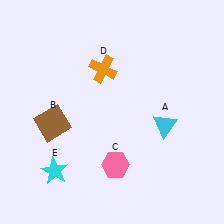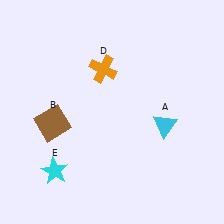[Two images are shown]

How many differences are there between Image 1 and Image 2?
There is 1 difference between the two images.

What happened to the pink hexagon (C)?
The pink hexagon (C) was removed in Image 2. It was in the bottom-right area of Image 1.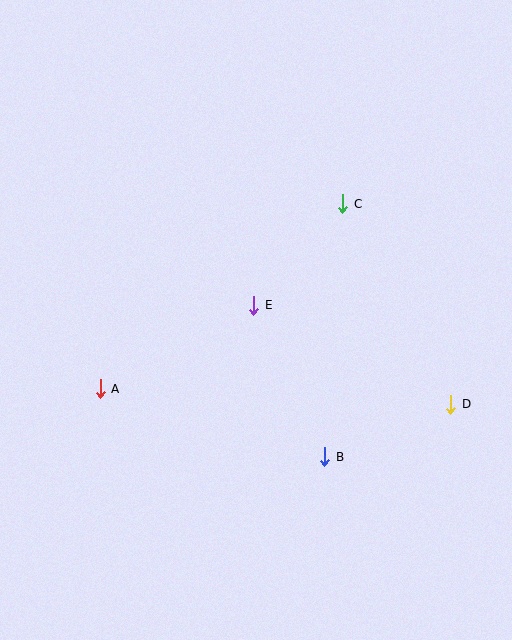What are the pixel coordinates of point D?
Point D is at (451, 404).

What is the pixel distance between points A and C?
The distance between A and C is 304 pixels.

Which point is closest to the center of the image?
Point E at (254, 305) is closest to the center.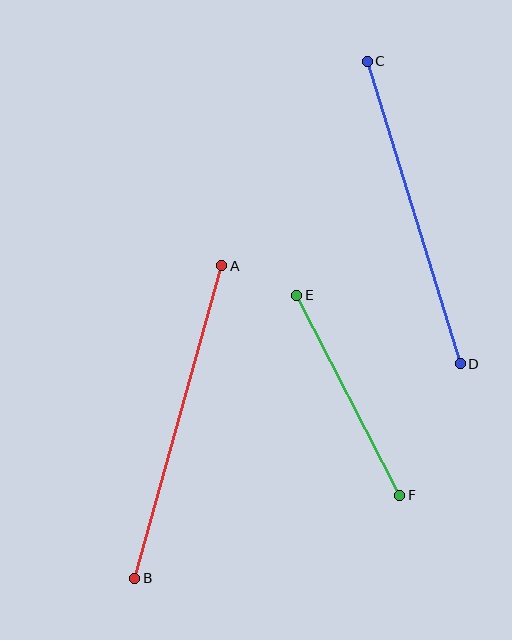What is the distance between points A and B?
The distance is approximately 324 pixels.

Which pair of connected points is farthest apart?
Points A and B are farthest apart.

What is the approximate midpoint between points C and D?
The midpoint is at approximately (414, 213) pixels.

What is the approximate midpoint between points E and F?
The midpoint is at approximately (348, 395) pixels.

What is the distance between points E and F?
The distance is approximately 225 pixels.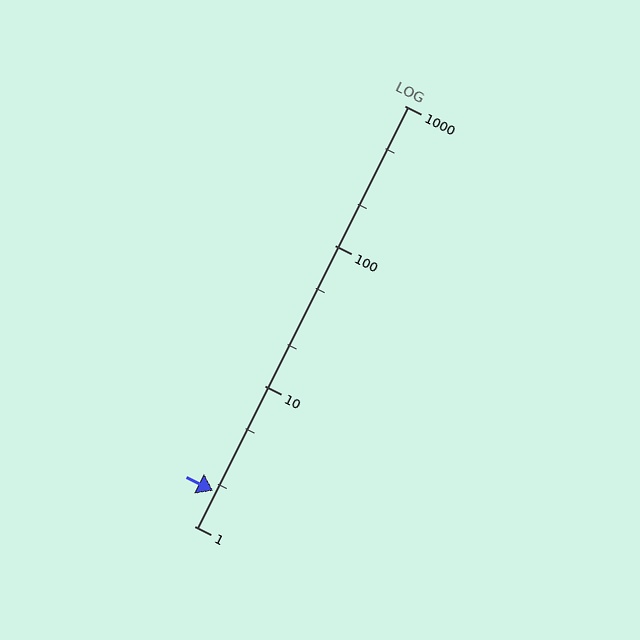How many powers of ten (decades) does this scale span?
The scale spans 3 decades, from 1 to 1000.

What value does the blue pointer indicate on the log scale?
The pointer indicates approximately 1.8.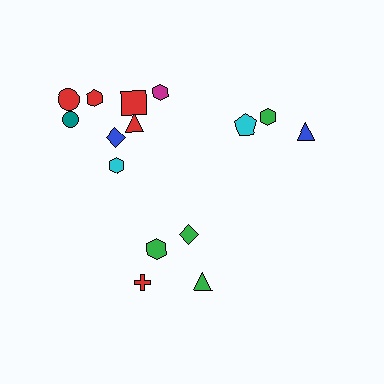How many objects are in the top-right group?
There are 3 objects.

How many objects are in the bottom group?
There are 4 objects.